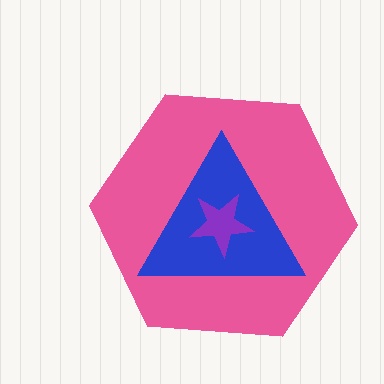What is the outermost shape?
The pink hexagon.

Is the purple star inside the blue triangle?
Yes.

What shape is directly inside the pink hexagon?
The blue triangle.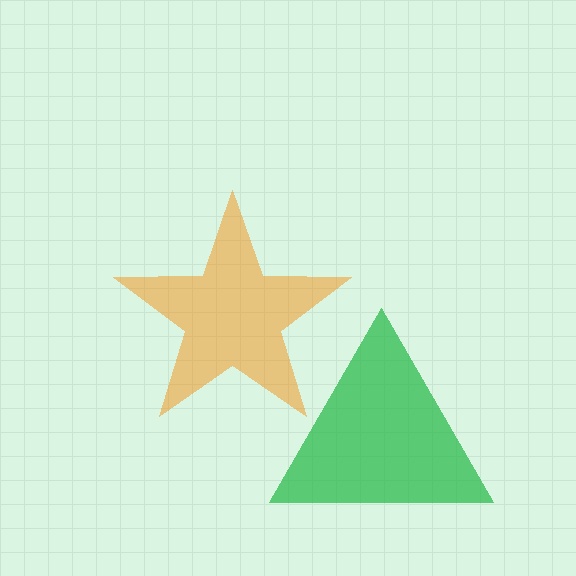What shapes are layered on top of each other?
The layered shapes are: an orange star, a green triangle.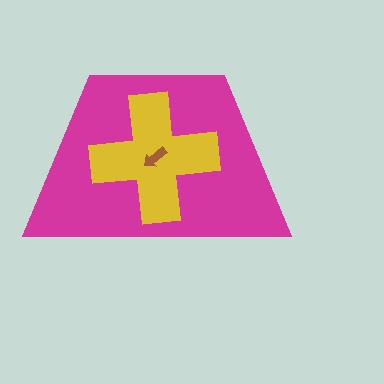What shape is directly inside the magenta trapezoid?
The yellow cross.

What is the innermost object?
The brown arrow.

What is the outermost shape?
The magenta trapezoid.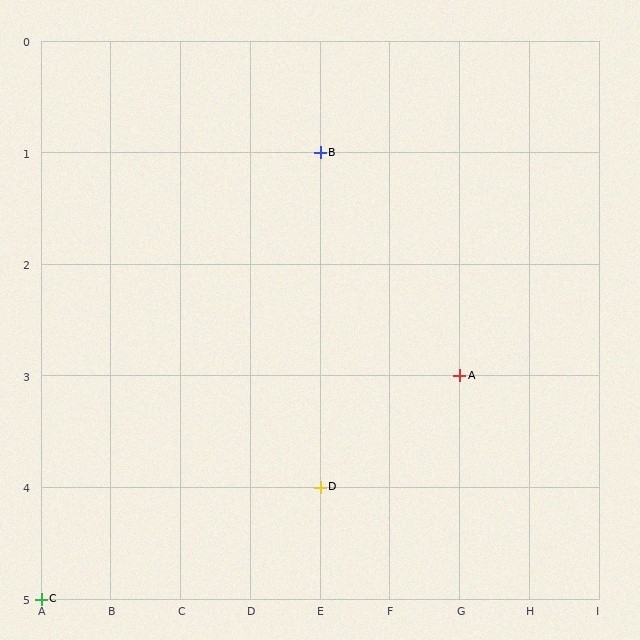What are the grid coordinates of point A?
Point A is at grid coordinates (G, 3).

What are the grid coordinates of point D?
Point D is at grid coordinates (E, 4).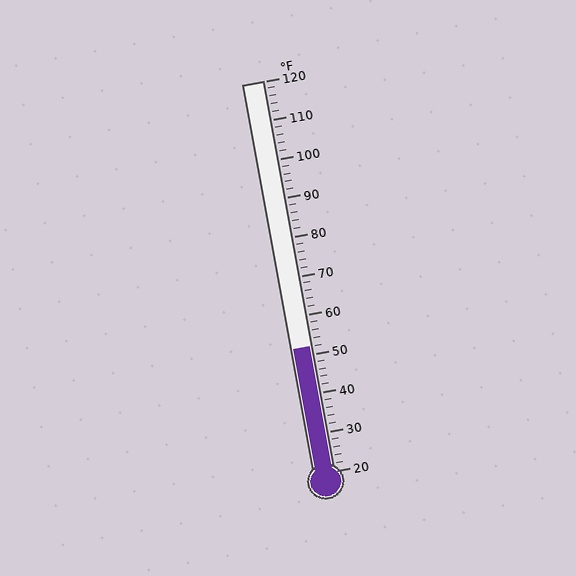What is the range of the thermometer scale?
The thermometer scale ranges from 20°F to 120°F.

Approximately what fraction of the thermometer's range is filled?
The thermometer is filled to approximately 30% of its range.